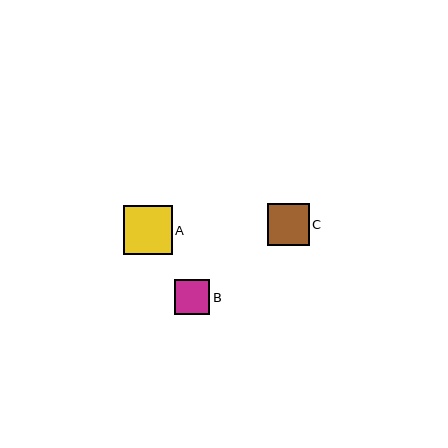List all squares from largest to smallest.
From largest to smallest: A, C, B.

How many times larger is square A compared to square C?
Square A is approximately 1.2 times the size of square C.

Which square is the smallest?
Square B is the smallest with a size of approximately 35 pixels.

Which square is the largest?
Square A is the largest with a size of approximately 48 pixels.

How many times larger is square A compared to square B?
Square A is approximately 1.4 times the size of square B.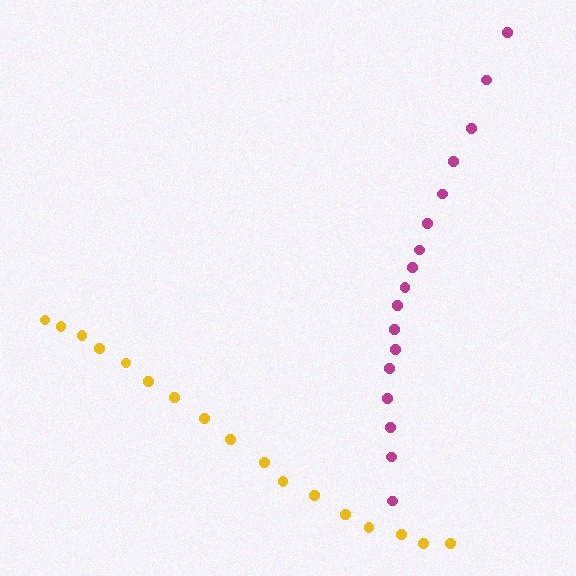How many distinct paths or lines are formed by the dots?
There are 2 distinct paths.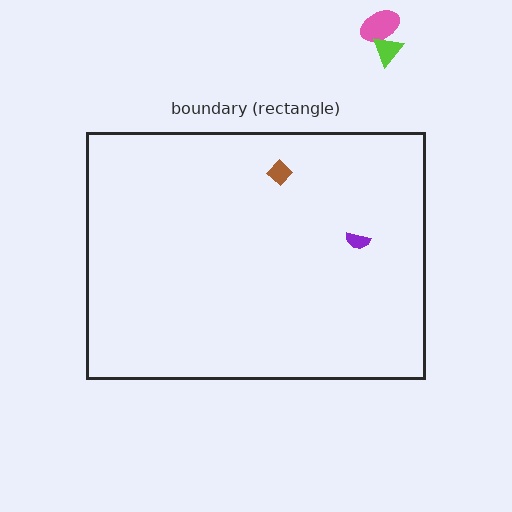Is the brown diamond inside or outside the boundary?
Inside.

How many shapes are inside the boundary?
2 inside, 2 outside.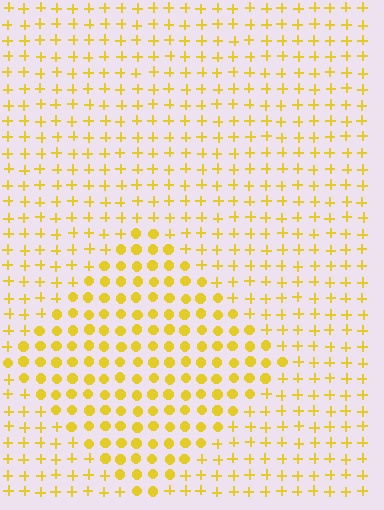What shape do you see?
I see a diamond.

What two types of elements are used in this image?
The image uses circles inside the diamond region and plus signs outside it.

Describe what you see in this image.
The image is filled with small yellow elements arranged in a uniform grid. A diamond-shaped region contains circles, while the surrounding area contains plus signs. The boundary is defined purely by the change in element shape.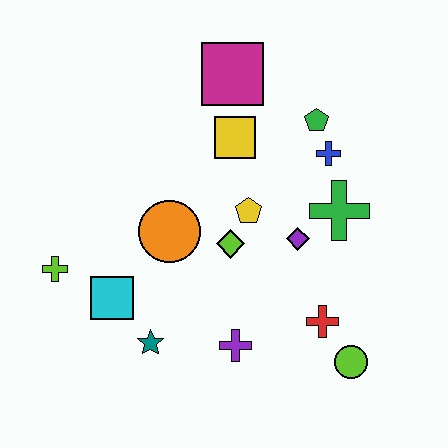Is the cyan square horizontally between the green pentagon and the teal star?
No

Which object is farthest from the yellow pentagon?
The lime cross is farthest from the yellow pentagon.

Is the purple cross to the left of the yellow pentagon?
Yes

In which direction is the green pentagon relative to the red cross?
The green pentagon is above the red cross.